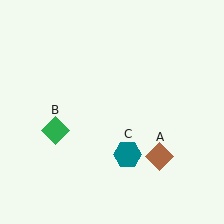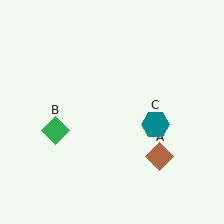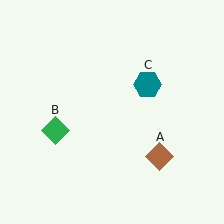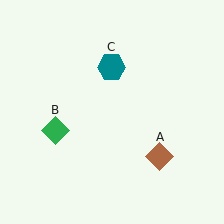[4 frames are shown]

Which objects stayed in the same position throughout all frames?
Brown diamond (object A) and green diamond (object B) remained stationary.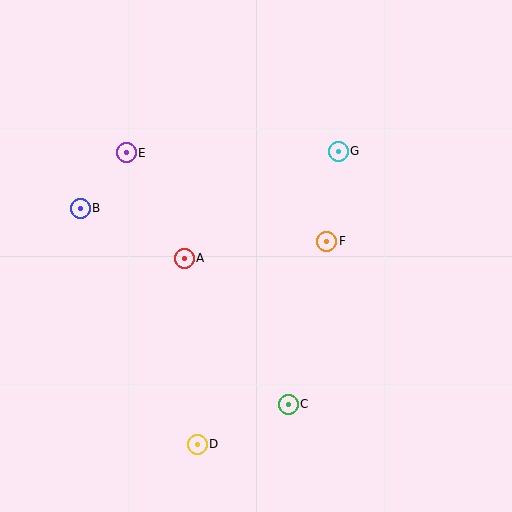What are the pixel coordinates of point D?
Point D is at (197, 444).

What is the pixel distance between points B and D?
The distance between B and D is 263 pixels.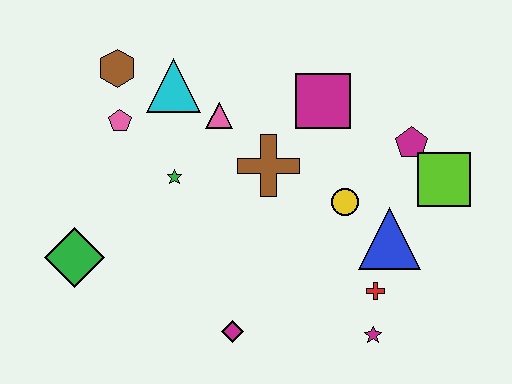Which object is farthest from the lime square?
The green diamond is farthest from the lime square.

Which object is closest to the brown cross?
The pink triangle is closest to the brown cross.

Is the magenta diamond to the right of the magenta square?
No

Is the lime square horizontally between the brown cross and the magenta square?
No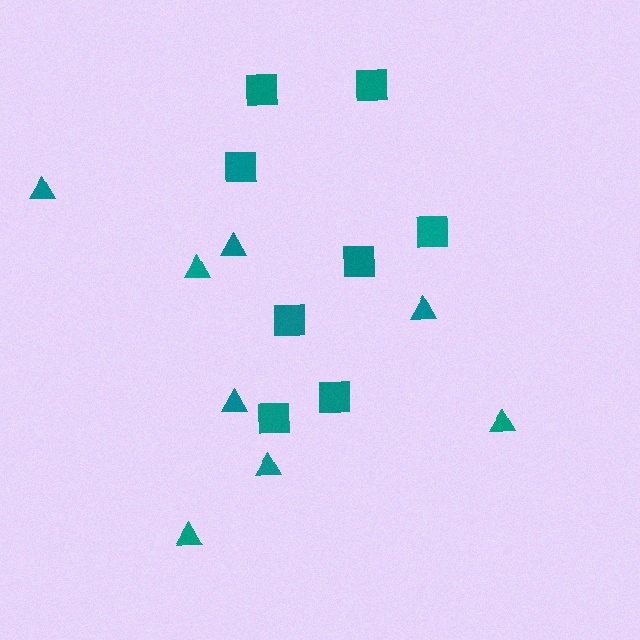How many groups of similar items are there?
There are 2 groups: one group of squares (8) and one group of triangles (8).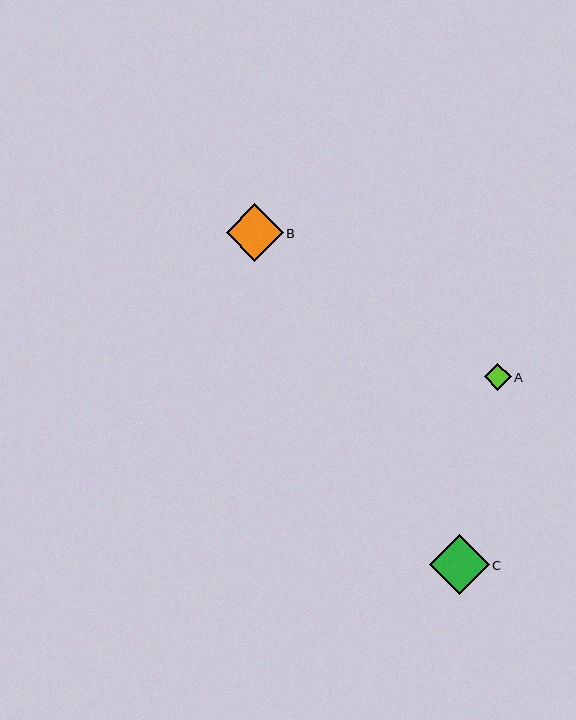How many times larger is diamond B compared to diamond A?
Diamond B is approximately 2.1 times the size of diamond A.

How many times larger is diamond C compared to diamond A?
Diamond C is approximately 2.2 times the size of diamond A.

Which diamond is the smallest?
Diamond A is the smallest with a size of approximately 27 pixels.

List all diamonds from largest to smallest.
From largest to smallest: C, B, A.